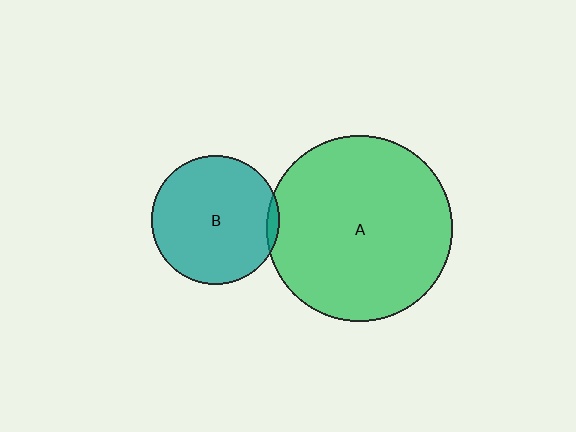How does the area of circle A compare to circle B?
Approximately 2.1 times.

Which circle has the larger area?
Circle A (green).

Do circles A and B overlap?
Yes.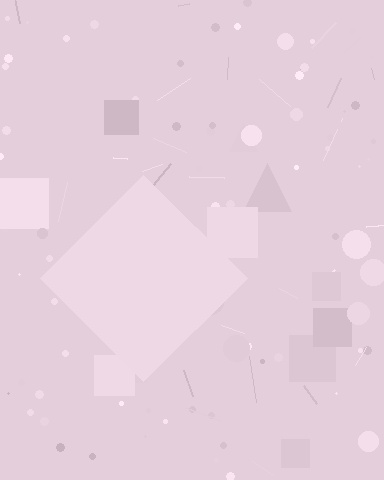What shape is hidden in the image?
A diamond is hidden in the image.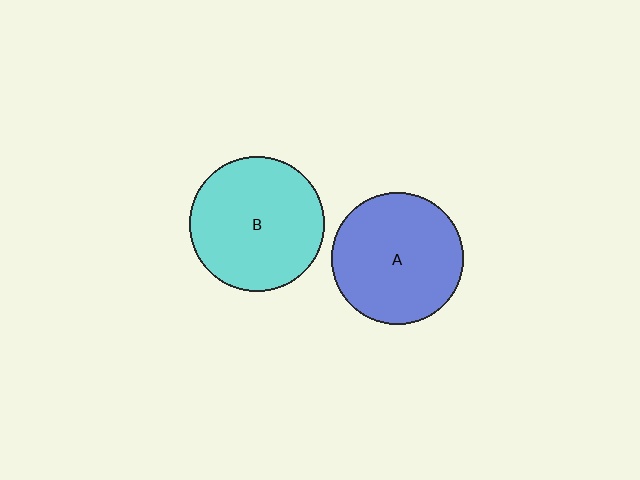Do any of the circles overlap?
No, none of the circles overlap.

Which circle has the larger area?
Circle B (cyan).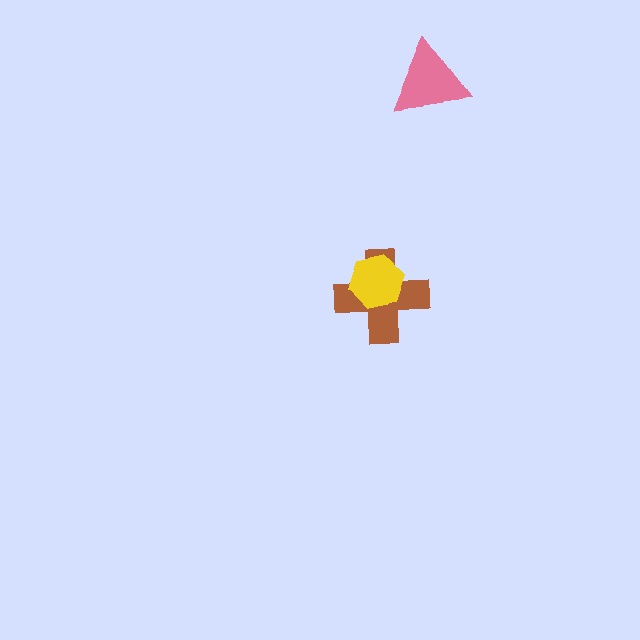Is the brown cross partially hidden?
Yes, it is partially covered by another shape.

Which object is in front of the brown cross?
The yellow hexagon is in front of the brown cross.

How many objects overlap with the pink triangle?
0 objects overlap with the pink triangle.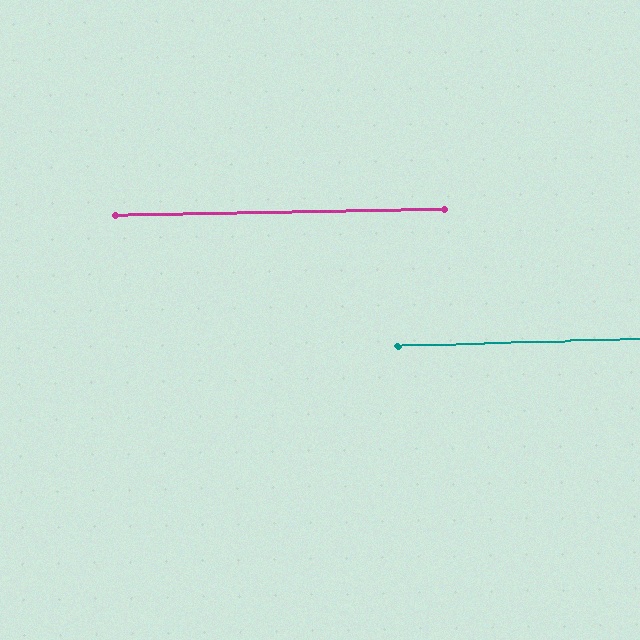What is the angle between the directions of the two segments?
Approximately 1 degree.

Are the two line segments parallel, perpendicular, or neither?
Parallel — their directions differ by only 0.6°.